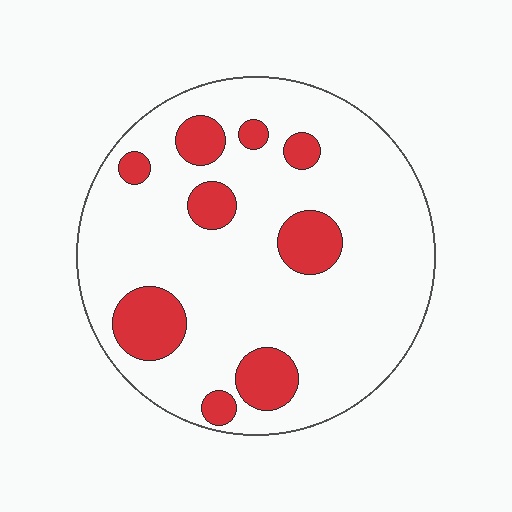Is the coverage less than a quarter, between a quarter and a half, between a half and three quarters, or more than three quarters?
Less than a quarter.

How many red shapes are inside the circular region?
9.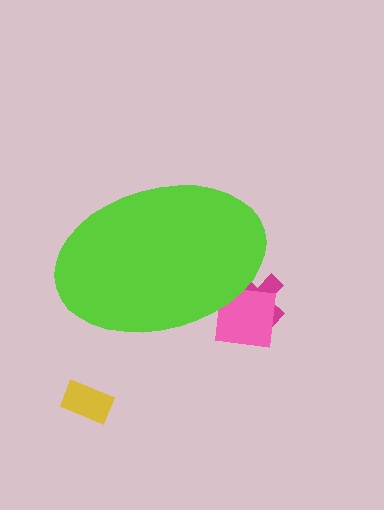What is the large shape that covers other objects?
A lime ellipse.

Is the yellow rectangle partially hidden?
No, the yellow rectangle is fully visible.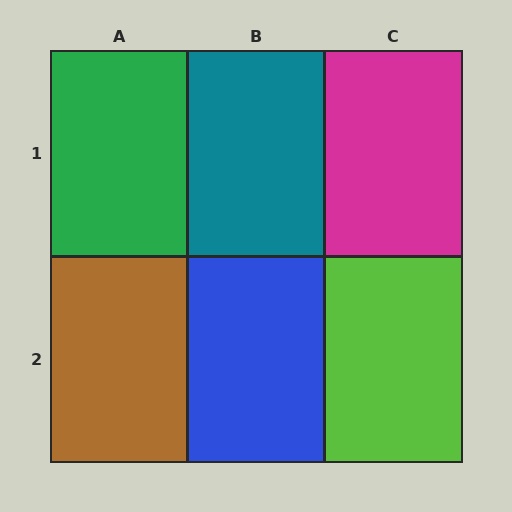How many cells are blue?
1 cell is blue.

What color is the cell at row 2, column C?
Lime.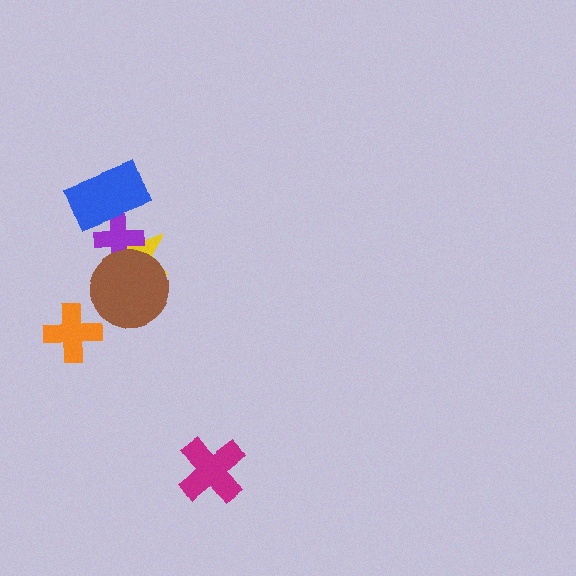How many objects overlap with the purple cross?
3 objects overlap with the purple cross.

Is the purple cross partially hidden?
Yes, it is partially covered by another shape.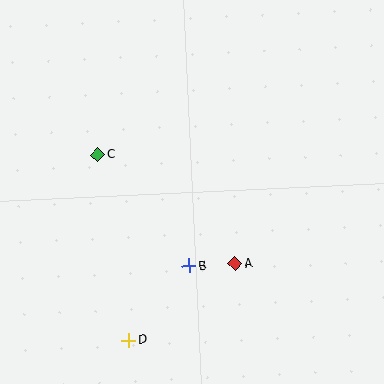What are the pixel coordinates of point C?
Point C is at (98, 155).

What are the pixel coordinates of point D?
Point D is at (129, 340).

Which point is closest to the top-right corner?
Point A is closest to the top-right corner.